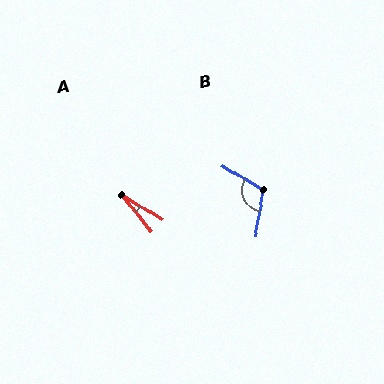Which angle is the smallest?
A, at approximately 19 degrees.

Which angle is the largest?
B, at approximately 111 degrees.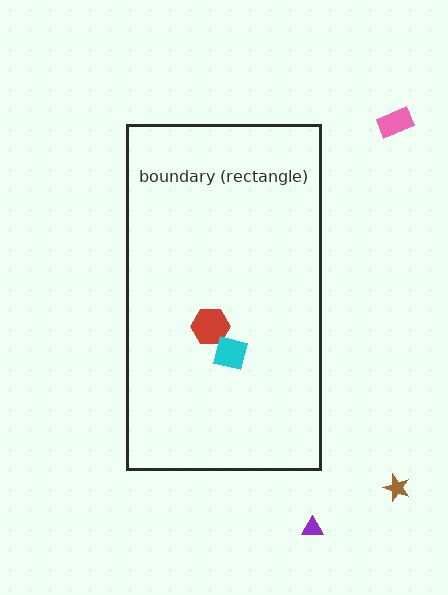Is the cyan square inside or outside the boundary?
Inside.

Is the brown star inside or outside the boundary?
Outside.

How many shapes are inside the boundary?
2 inside, 3 outside.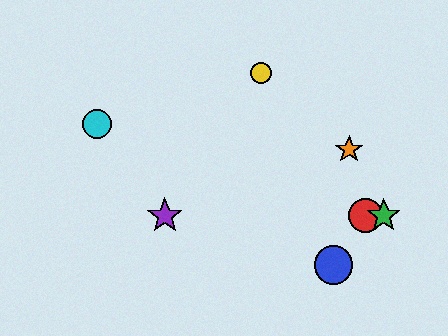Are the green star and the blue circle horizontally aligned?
No, the green star is at y≈216 and the blue circle is at y≈265.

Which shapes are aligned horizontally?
The red circle, the green star, the purple star are aligned horizontally.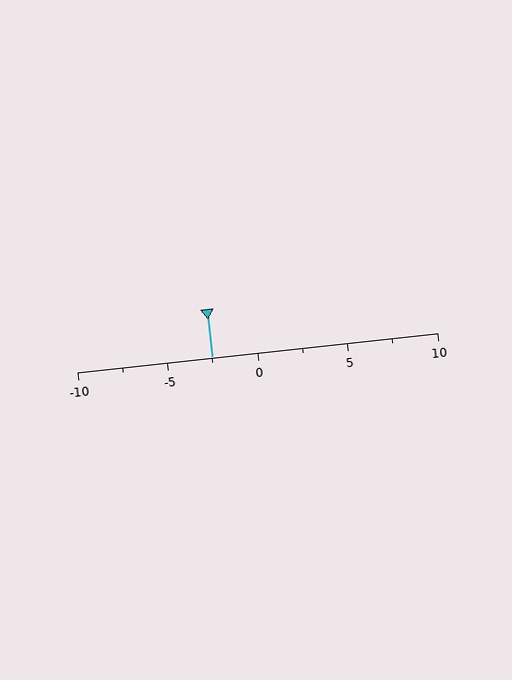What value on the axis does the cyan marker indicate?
The marker indicates approximately -2.5.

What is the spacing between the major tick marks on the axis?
The major ticks are spaced 5 apart.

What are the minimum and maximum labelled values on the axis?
The axis runs from -10 to 10.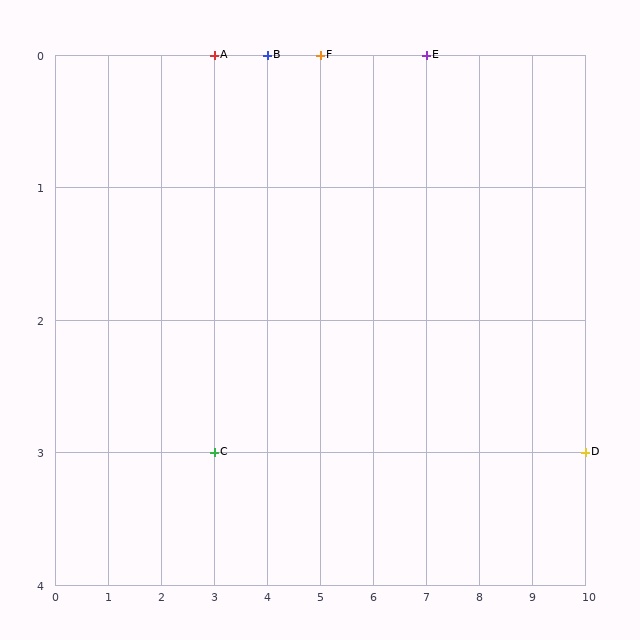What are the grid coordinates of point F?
Point F is at grid coordinates (5, 0).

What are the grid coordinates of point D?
Point D is at grid coordinates (10, 3).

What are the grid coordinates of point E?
Point E is at grid coordinates (7, 0).